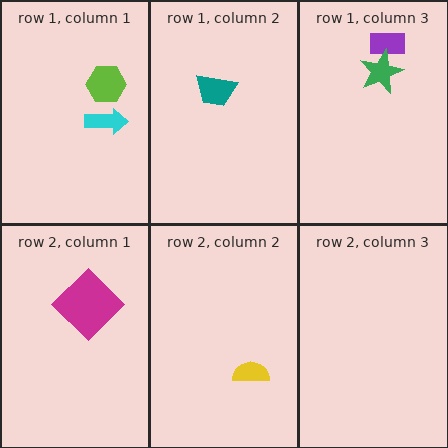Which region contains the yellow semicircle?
The row 2, column 2 region.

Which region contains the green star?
The row 1, column 3 region.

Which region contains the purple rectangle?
The row 1, column 3 region.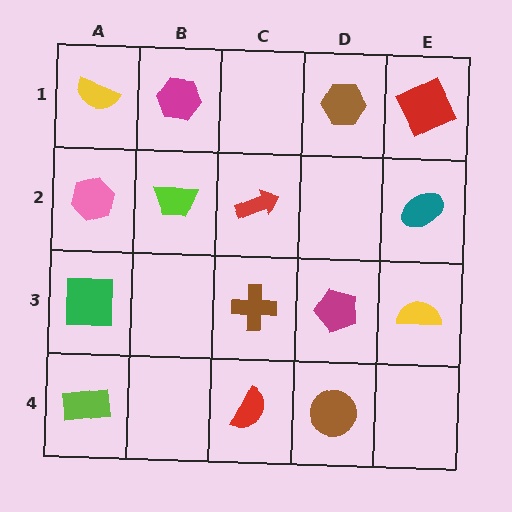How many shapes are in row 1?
4 shapes.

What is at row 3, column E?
A yellow semicircle.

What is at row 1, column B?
A magenta hexagon.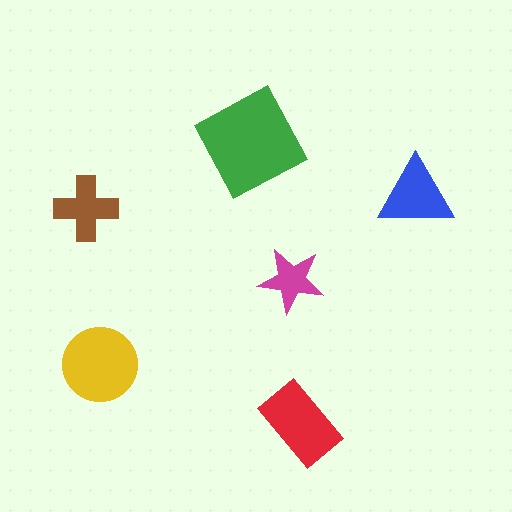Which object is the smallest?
The magenta star.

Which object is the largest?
The green diamond.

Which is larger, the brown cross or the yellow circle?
The yellow circle.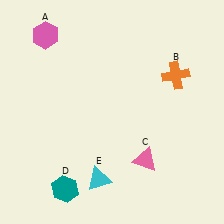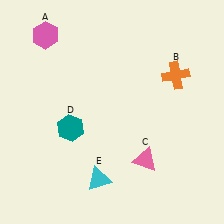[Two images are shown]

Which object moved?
The teal hexagon (D) moved up.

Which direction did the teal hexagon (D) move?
The teal hexagon (D) moved up.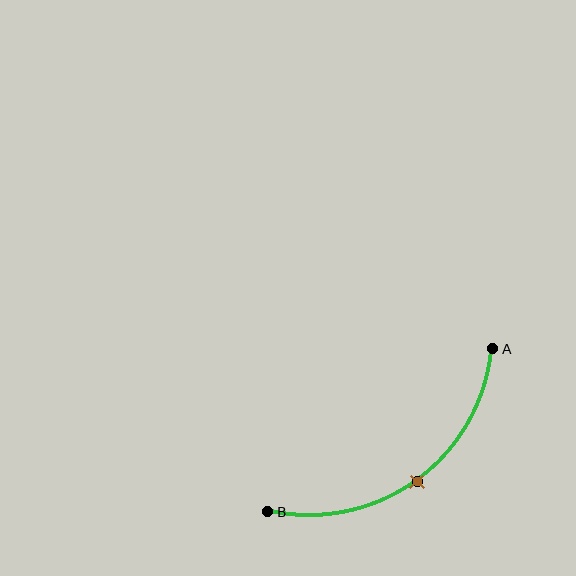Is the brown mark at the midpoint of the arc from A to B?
Yes. The brown mark lies on the arc at equal arc-length from both A and B — it is the arc midpoint.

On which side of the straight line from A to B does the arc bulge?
The arc bulges below and to the right of the straight line connecting A and B.